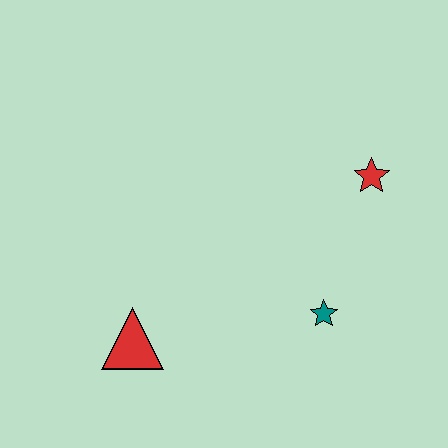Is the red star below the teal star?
No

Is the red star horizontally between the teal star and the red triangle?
No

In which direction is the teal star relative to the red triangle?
The teal star is to the right of the red triangle.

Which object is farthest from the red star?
The red triangle is farthest from the red star.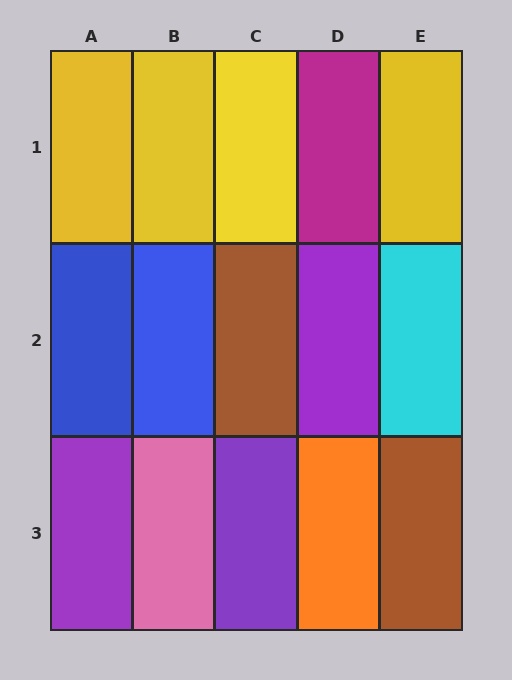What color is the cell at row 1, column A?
Yellow.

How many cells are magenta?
1 cell is magenta.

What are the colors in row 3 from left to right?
Purple, pink, purple, orange, brown.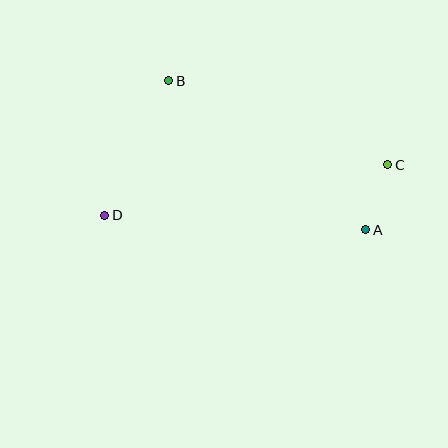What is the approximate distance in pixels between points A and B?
The distance between A and B is approximately 247 pixels.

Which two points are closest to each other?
Points A and C are closest to each other.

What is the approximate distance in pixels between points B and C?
The distance between B and C is approximately 234 pixels.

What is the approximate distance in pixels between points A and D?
The distance between A and D is approximately 262 pixels.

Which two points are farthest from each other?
Points C and D are farthest from each other.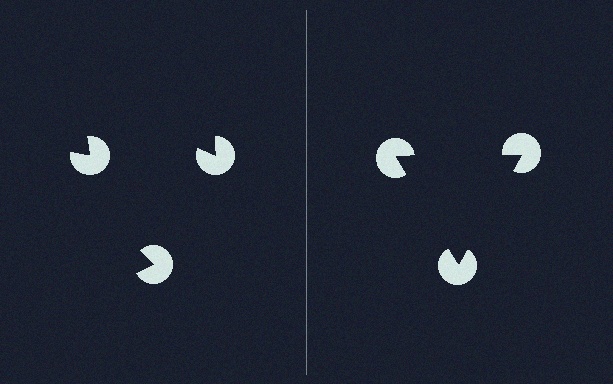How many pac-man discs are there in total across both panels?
6 — 3 on each side.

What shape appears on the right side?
An illusory triangle.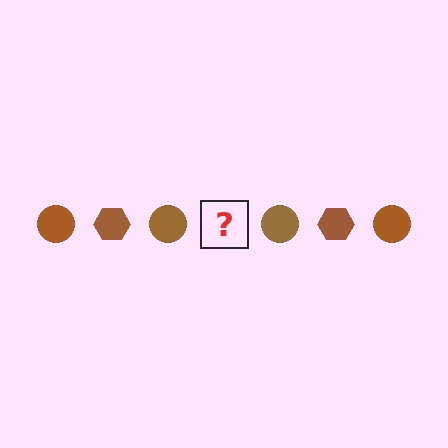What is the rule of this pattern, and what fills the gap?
The rule is that the pattern cycles through circle, hexagon shapes in brown. The gap should be filled with a brown hexagon.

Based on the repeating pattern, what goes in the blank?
The blank should be a brown hexagon.